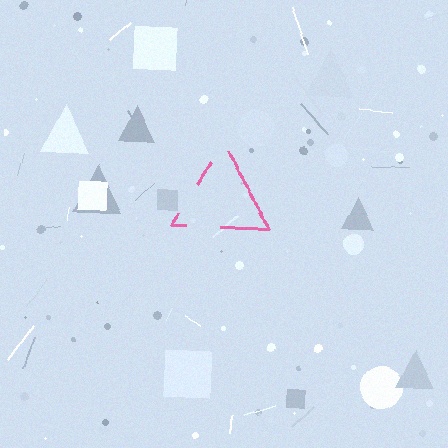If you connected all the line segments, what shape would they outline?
They would outline a triangle.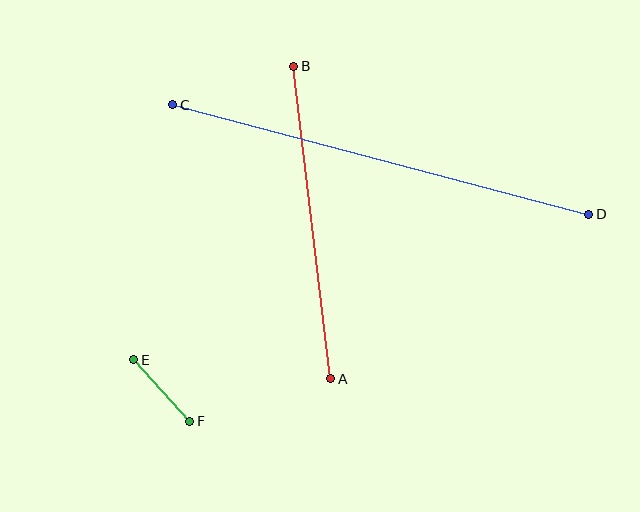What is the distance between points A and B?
The distance is approximately 315 pixels.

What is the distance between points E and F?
The distance is approximately 83 pixels.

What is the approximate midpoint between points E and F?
The midpoint is at approximately (162, 390) pixels.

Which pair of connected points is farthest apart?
Points C and D are farthest apart.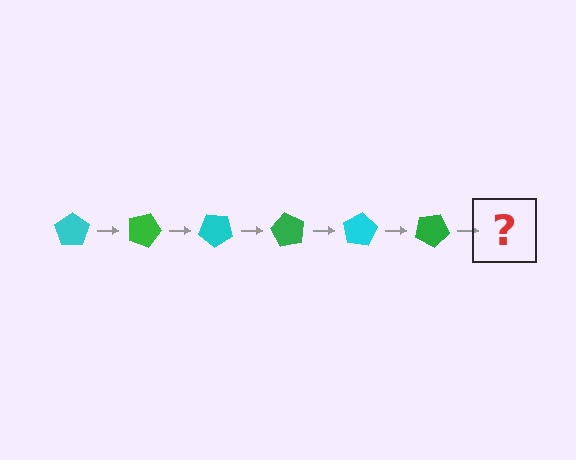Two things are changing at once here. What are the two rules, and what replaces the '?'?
The two rules are that it rotates 20 degrees each step and the color cycles through cyan and green. The '?' should be a cyan pentagon, rotated 120 degrees from the start.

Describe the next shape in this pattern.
It should be a cyan pentagon, rotated 120 degrees from the start.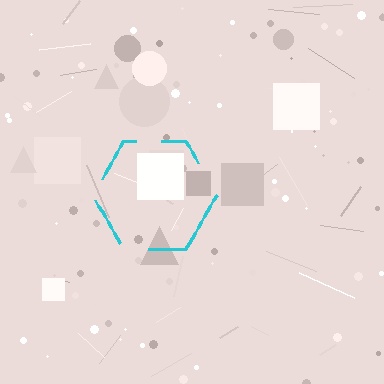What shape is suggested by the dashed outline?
The dashed outline suggests a hexagon.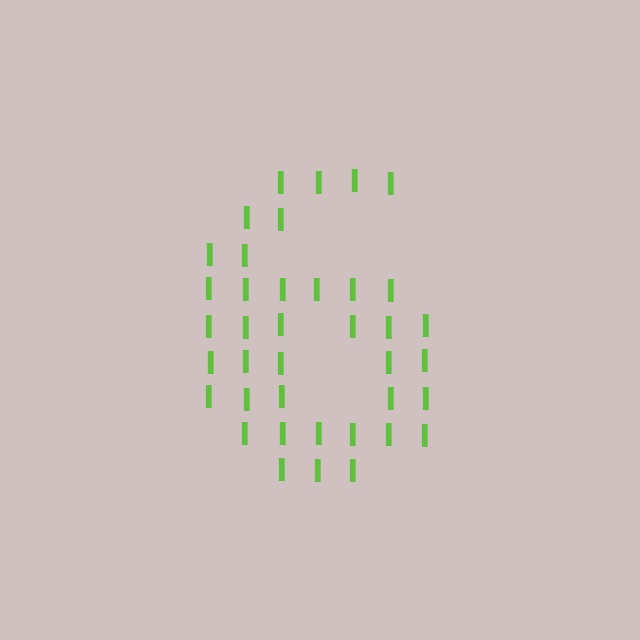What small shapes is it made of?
It is made of small letter I's.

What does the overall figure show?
The overall figure shows the digit 6.